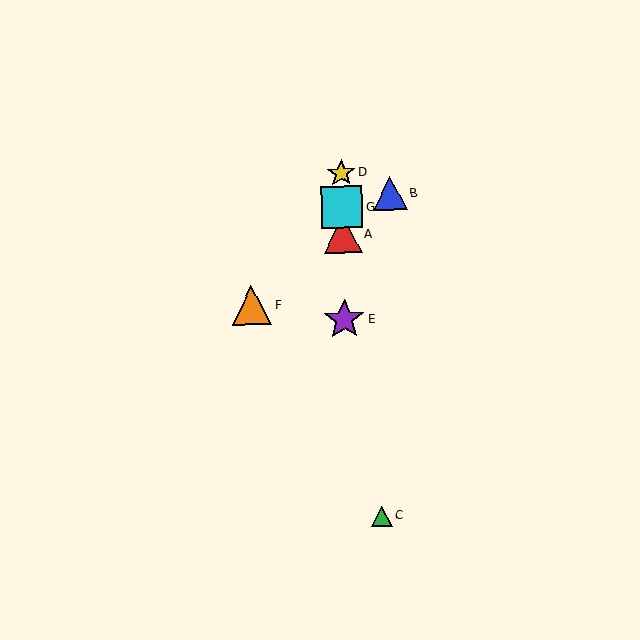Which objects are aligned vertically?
Objects A, D, E, G are aligned vertically.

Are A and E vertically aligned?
Yes, both are at x≈342.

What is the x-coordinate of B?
Object B is at x≈390.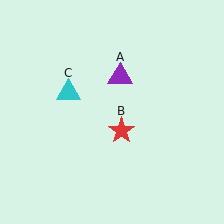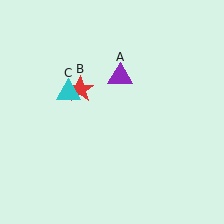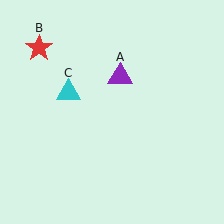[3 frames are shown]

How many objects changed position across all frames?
1 object changed position: red star (object B).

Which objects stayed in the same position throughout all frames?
Purple triangle (object A) and cyan triangle (object C) remained stationary.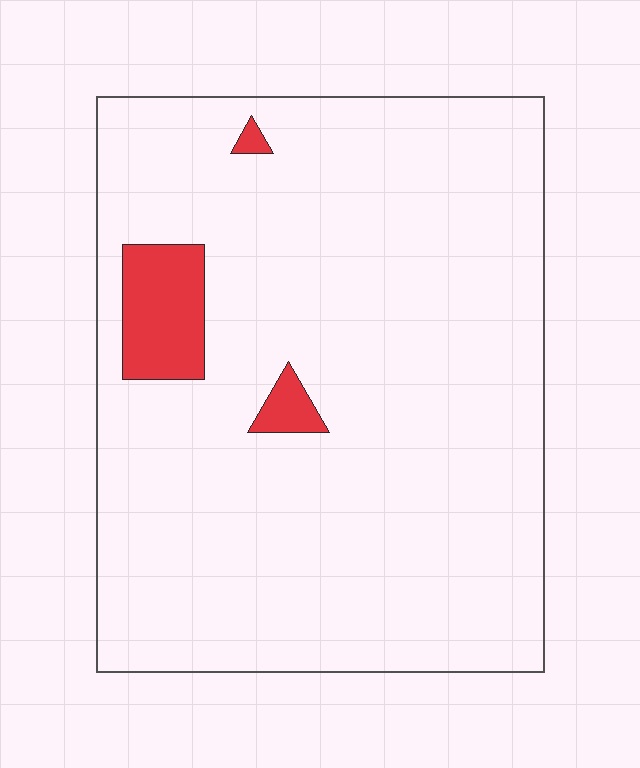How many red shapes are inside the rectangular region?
3.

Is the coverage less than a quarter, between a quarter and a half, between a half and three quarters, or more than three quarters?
Less than a quarter.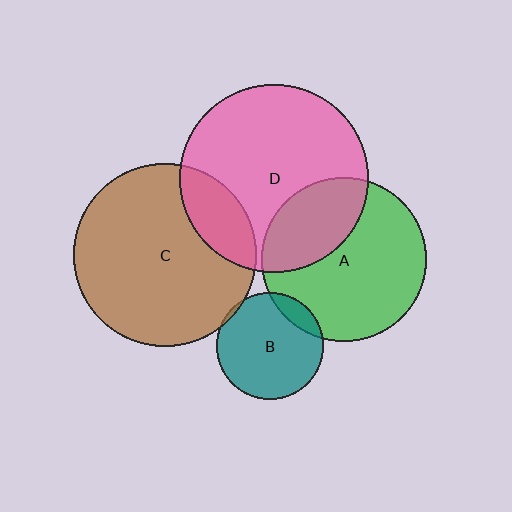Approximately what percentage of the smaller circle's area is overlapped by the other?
Approximately 5%.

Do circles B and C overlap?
Yes.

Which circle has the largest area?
Circle D (pink).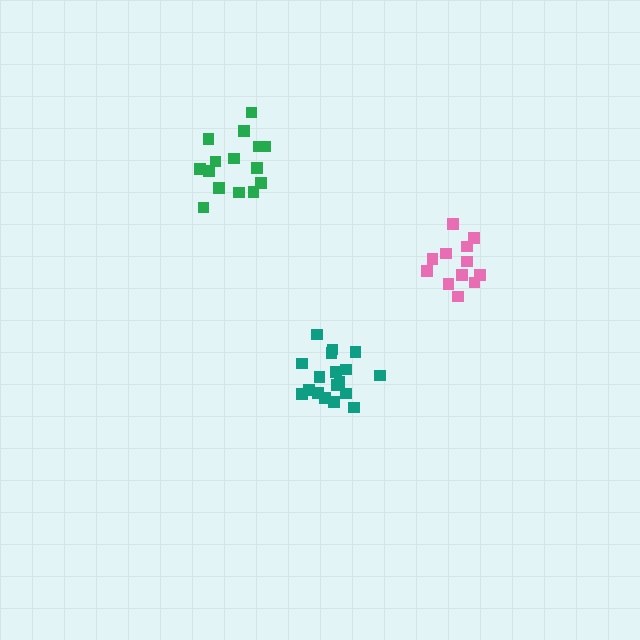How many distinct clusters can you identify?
There are 3 distinct clusters.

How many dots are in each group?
Group 1: 12 dots, Group 2: 15 dots, Group 3: 18 dots (45 total).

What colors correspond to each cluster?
The clusters are colored: pink, green, teal.